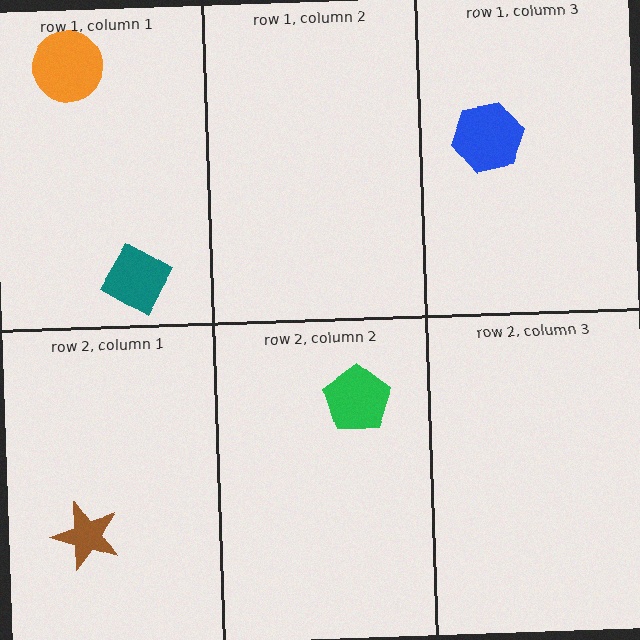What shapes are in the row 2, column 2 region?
The green pentagon.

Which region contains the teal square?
The row 1, column 1 region.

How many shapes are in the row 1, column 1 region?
2.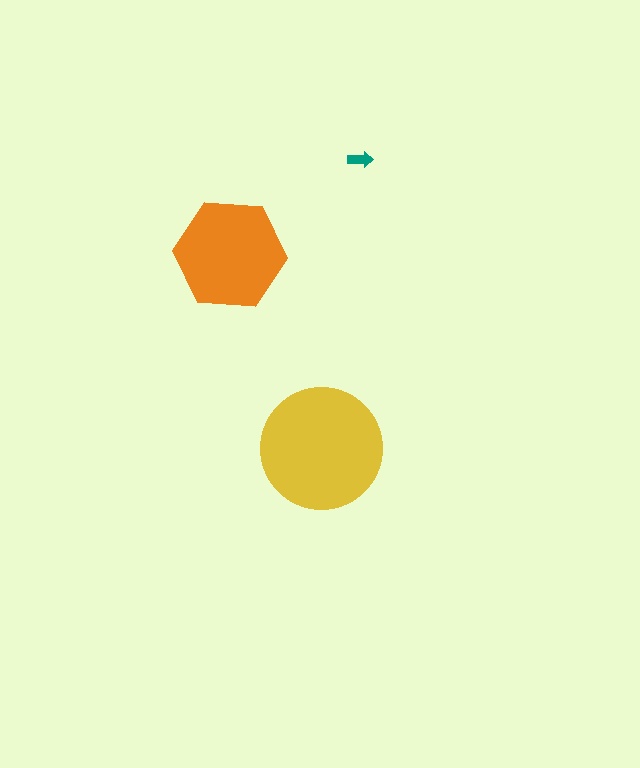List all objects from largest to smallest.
The yellow circle, the orange hexagon, the teal arrow.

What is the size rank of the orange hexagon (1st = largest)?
2nd.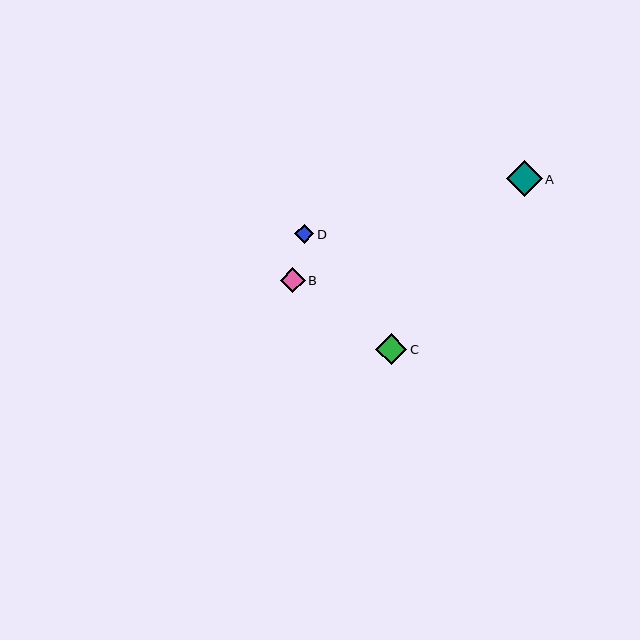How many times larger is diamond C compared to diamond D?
Diamond C is approximately 1.7 times the size of diamond D.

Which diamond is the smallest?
Diamond D is the smallest with a size of approximately 19 pixels.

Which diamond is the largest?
Diamond A is the largest with a size of approximately 36 pixels.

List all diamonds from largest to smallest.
From largest to smallest: A, C, B, D.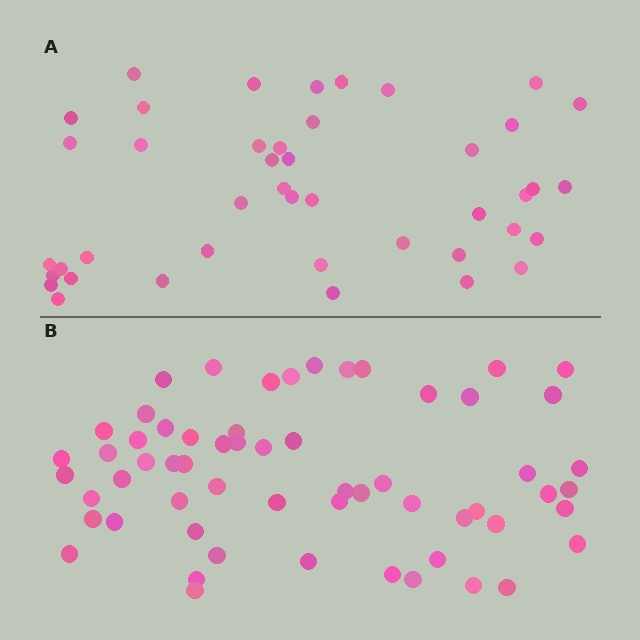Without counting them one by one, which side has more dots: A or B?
Region B (the bottom region) has more dots.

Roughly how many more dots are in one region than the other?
Region B has approximately 15 more dots than region A.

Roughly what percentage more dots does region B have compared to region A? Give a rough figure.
About 40% more.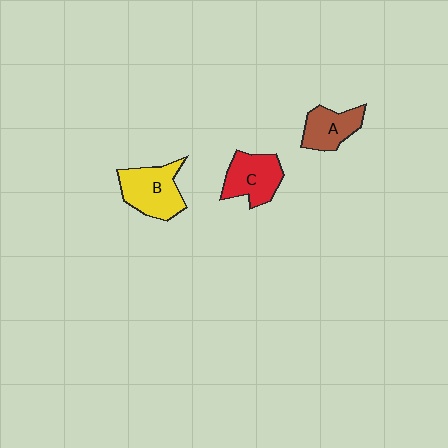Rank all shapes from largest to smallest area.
From largest to smallest: B (yellow), C (red), A (brown).